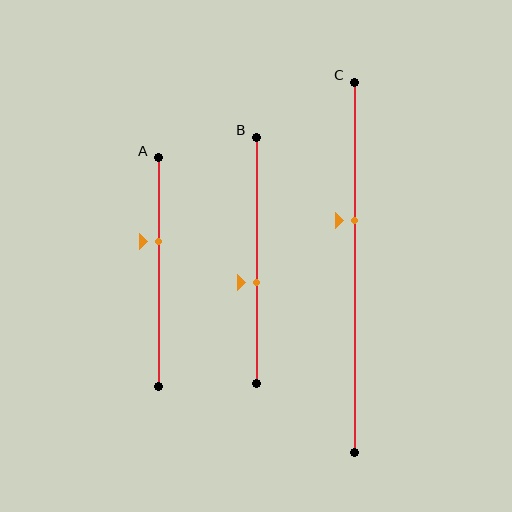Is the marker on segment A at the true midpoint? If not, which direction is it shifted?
No, the marker on segment A is shifted upward by about 13% of the segment length.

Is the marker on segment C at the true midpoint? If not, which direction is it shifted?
No, the marker on segment C is shifted upward by about 13% of the segment length.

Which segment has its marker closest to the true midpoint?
Segment B has its marker closest to the true midpoint.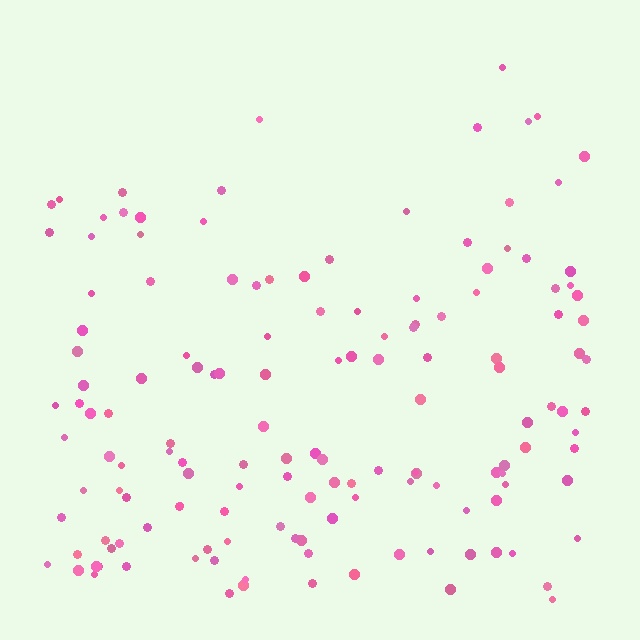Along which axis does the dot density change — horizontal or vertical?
Vertical.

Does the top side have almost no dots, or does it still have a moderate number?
Still a moderate number, just noticeably fewer than the bottom.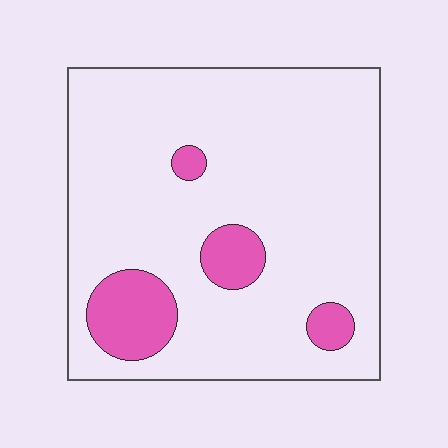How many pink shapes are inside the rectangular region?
4.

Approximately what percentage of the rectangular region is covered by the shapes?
Approximately 15%.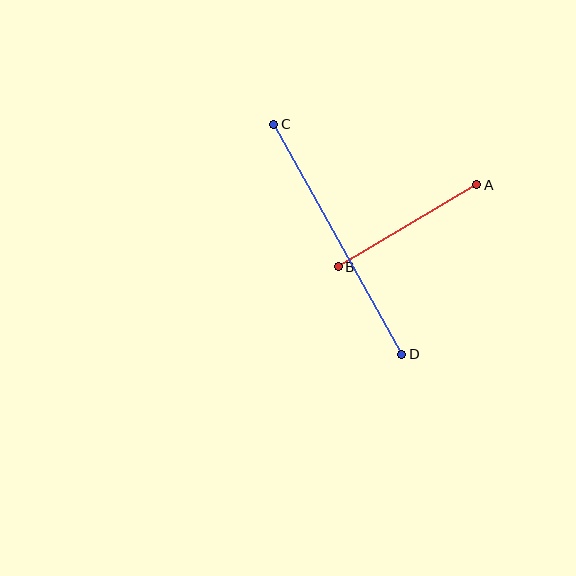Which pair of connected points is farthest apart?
Points C and D are farthest apart.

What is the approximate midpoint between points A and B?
The midpoint is at approximately (407, 226) pixels.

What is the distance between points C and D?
The distance is approximately 263 pixels.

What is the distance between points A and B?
The distance is approximately 161 pixels.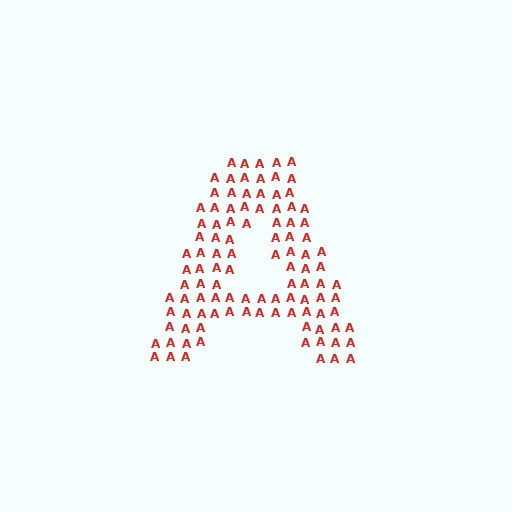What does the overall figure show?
The overall figure shows the letter A.